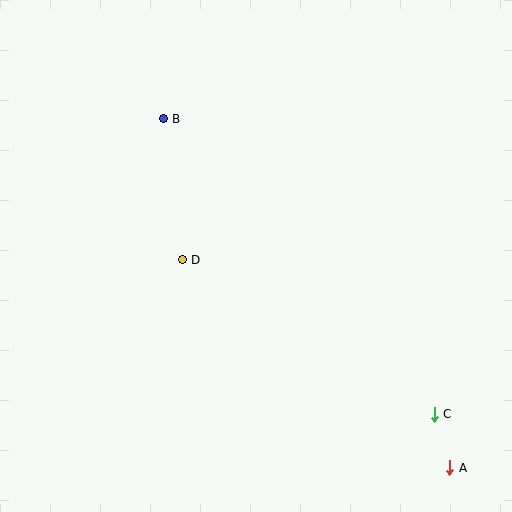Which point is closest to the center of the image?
Point D at (182, 260) is closest to the center.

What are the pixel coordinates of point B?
Point B is at (163, 119).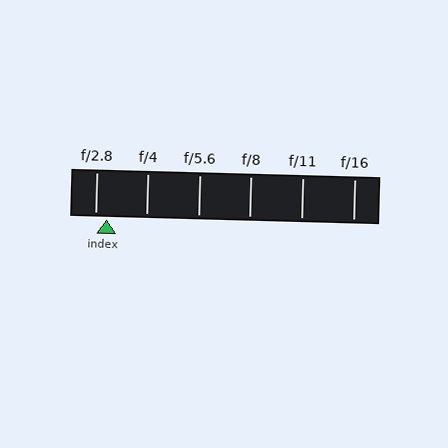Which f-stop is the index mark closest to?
The index mark is closest to f/2.8.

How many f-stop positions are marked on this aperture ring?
There are 6 f-stop positions marked.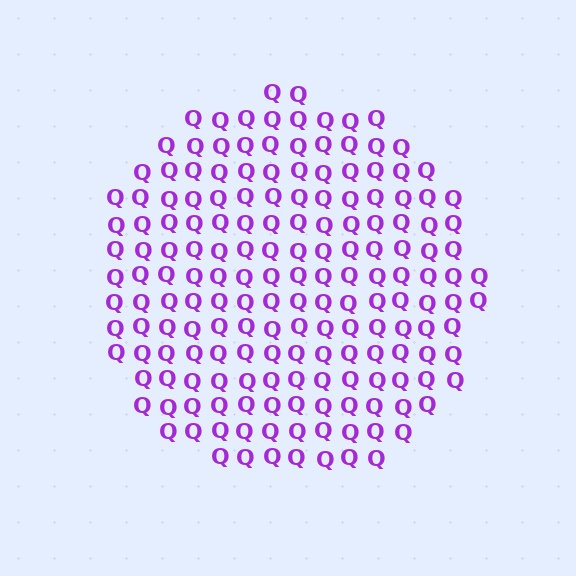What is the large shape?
The large shape is a circle.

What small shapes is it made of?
It is made of small letter Q's.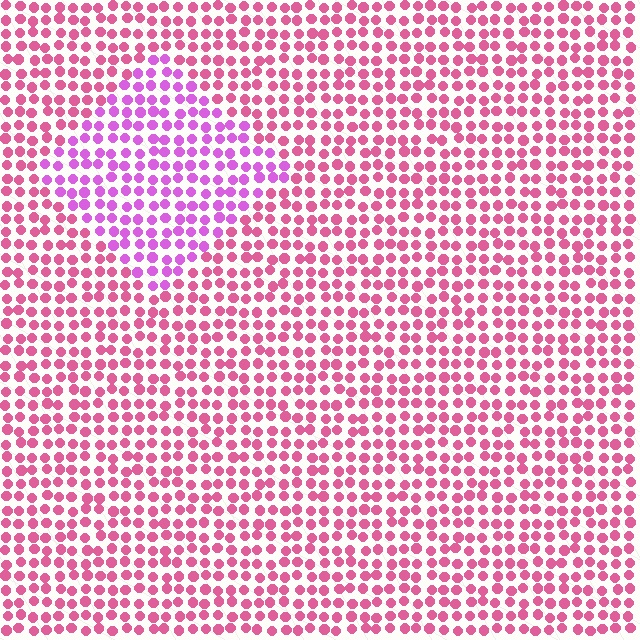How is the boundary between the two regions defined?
The boundary is defined purely by a slight shift in hue (about 35 degrees). Spacing, size, and orientation are identical on both sides.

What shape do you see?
I see a diamond.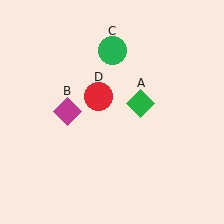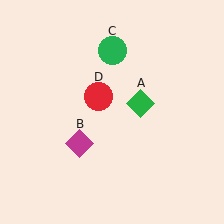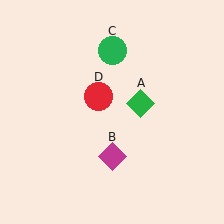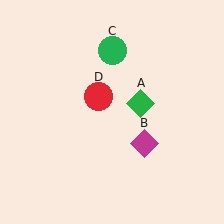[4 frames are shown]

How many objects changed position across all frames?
1 object changed position: magenta diamond (object B).